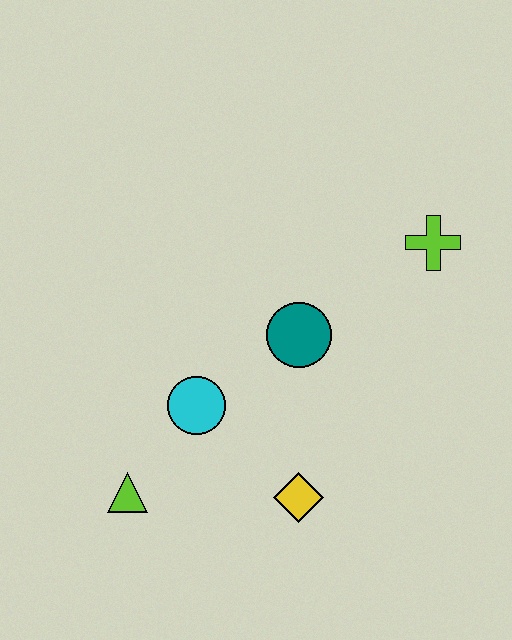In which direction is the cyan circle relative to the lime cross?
The cyan circle is to the left of the lime cross.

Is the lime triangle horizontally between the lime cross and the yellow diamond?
No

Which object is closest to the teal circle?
The cyan circle is closest to the teal circle.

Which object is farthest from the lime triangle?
The lime cross is farthest from the lime triangle.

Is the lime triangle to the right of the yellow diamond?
No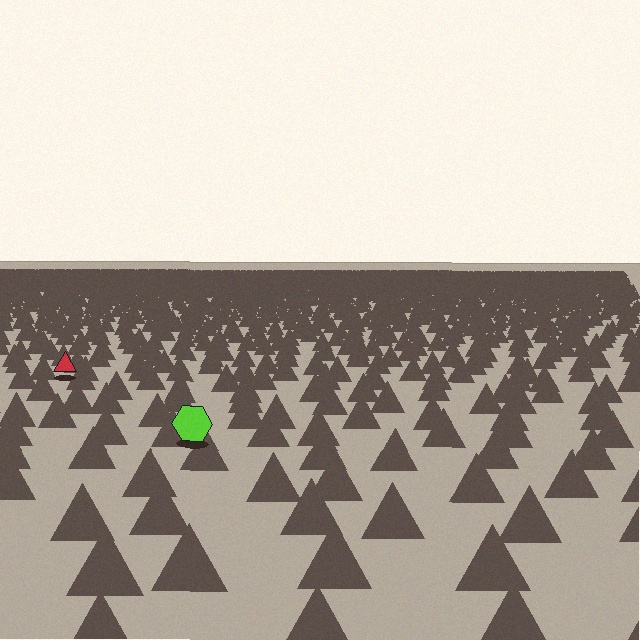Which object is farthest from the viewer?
The red triangle is farthest from the viewer. It appears smaller and the ground texture around it is denser.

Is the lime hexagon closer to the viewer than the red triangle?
Yes. The lime hexagon is closer — you can tell from the texture gradient: the ground texture is coarser near it.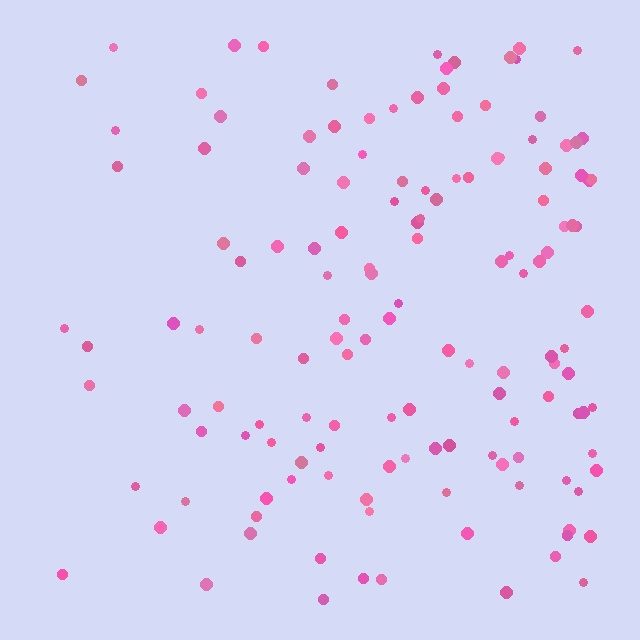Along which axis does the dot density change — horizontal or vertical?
Horizontal.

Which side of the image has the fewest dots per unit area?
The left.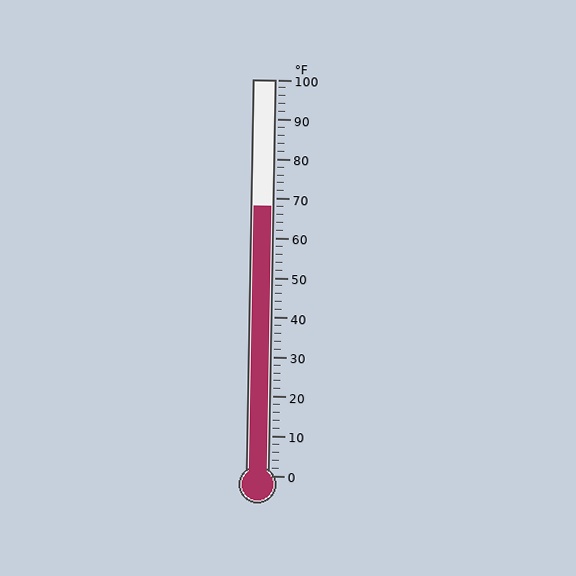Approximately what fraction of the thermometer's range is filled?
The thermometer is filled to approximately 70% of its range.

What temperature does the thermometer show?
The thermometer shows approximately 68°F.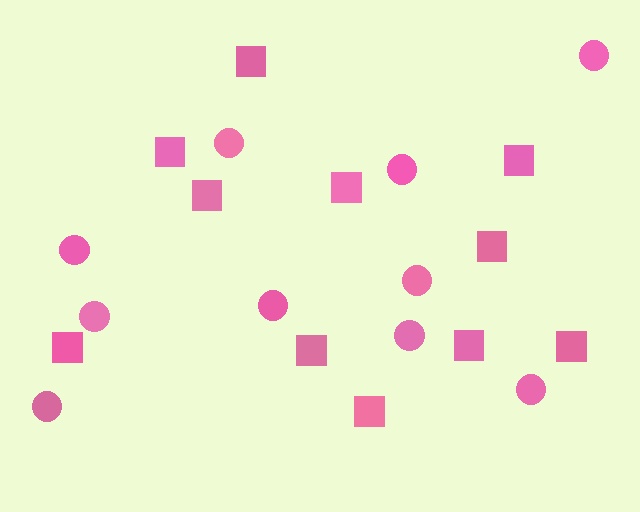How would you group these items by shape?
There are 2 groups: one group of circles (10) and one group of squares (11).